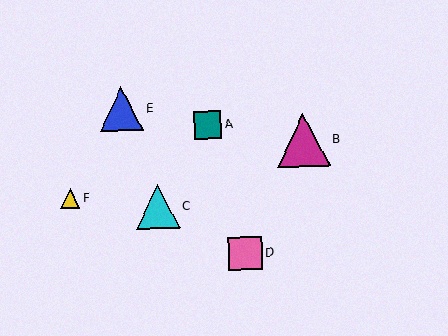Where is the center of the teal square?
The center of the teal square is at (207, 125).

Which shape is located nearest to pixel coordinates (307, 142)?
The magenta triangle (labeled B) at (303, 140) is nearest to that location.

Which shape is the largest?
The magenta triangle (labeled B) is the largest.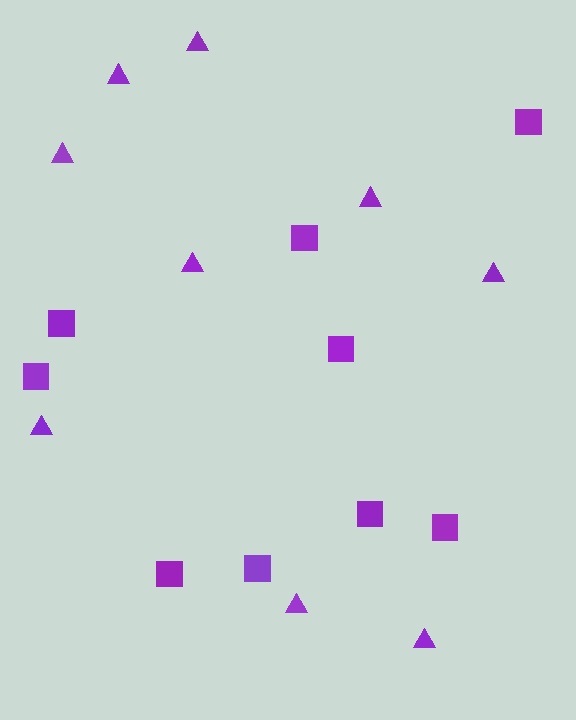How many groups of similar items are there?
There are 2 groups: one group of triangles (9) and one group of squares (9).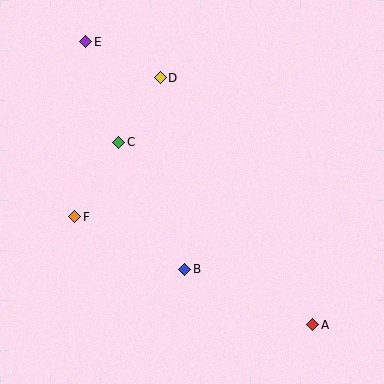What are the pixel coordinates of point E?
Point E is at (86, 42).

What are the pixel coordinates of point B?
Point B is at (185, 269).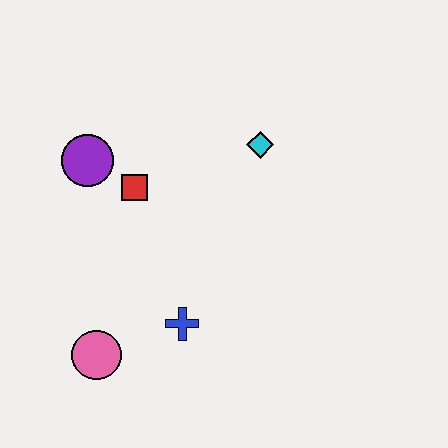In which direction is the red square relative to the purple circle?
The red square is to the right of the purple circle.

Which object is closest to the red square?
The purple circle is closest to the red square.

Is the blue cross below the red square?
Yes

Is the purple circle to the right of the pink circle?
No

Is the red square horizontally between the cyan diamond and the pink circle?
Yes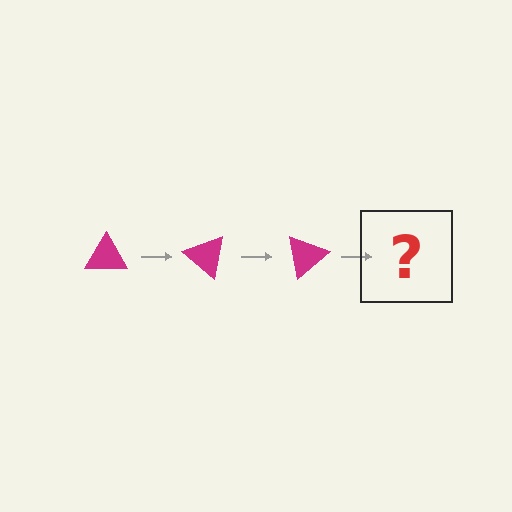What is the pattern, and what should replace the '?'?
The pattern is that the triangle rotates 40 degrees each step. The '?' should be a magenta triangle rotated 120 degrees.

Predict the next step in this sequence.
The next step is a magenta triangle rotated 120 degrees.